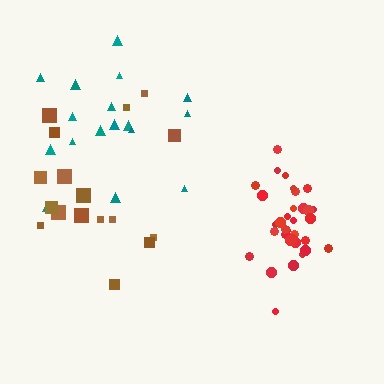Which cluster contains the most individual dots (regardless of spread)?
Red (33).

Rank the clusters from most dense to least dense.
red, teal, brown.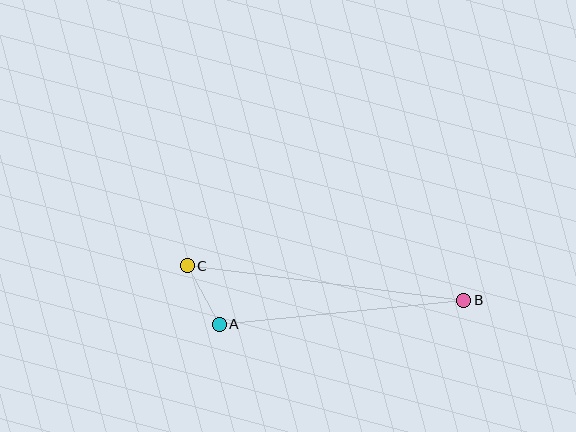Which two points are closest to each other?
Points A and C are closest to each other.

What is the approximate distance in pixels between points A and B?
The distance between A and B is approximately 246 pixels.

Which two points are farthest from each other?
Points B and C are farthest from each other.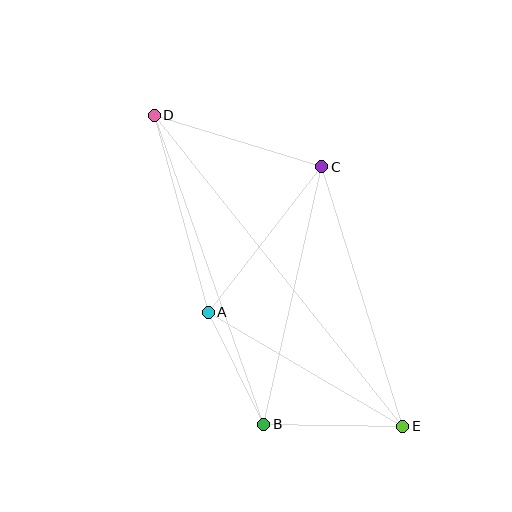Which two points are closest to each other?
Points A and B are closest to each other.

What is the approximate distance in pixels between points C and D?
The distance between C and D is approximately 175 pixels.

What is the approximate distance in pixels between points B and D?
The distance between B and D is approximately 328 pixels.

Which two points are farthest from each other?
Points D and E are farthest from each other.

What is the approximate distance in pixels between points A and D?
The distance between A and D is approximately 204 pixels.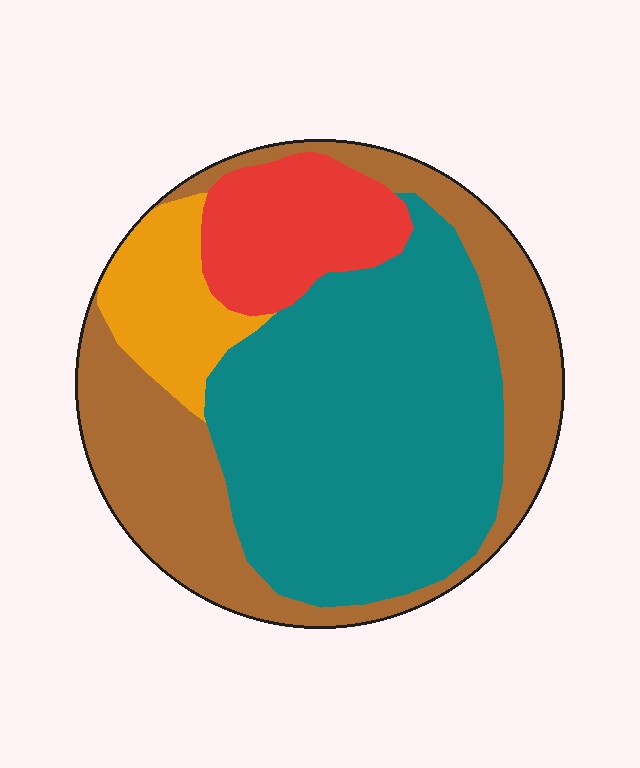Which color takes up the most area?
Teal, at roughly 45%.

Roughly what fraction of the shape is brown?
Brown takes up about one third (1/3) of the shape.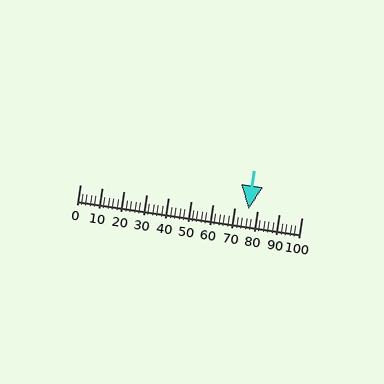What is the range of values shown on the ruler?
The ruler shows values from 0 to 100.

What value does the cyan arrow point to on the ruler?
The cyan arrow points to approximately 76.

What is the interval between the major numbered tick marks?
The major tick marks are spaced 10 units apart.